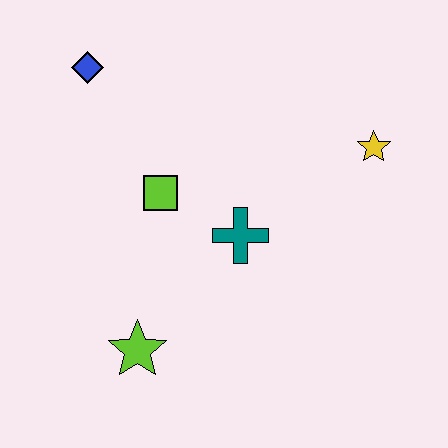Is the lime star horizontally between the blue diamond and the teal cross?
Yes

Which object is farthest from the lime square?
The yellow star is farthest from the lime square.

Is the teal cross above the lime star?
Yes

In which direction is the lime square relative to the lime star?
The lime square is above the lime star.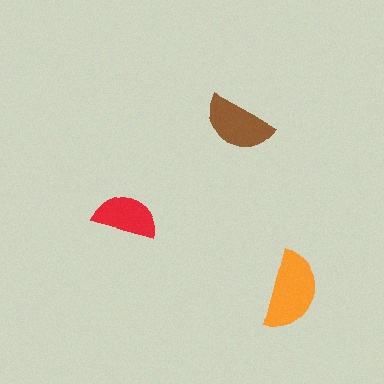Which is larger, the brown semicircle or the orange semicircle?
The orange one.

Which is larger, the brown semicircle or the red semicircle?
The brown one.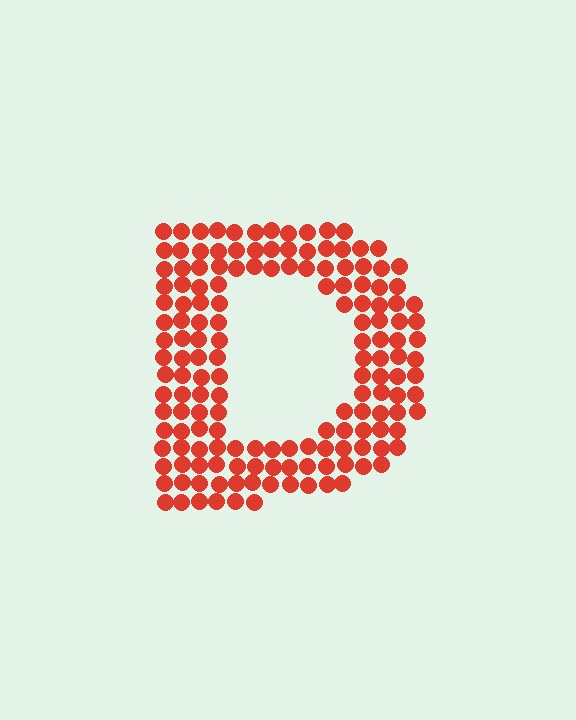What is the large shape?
The large shape is the letter D.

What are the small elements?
The small elements are circles.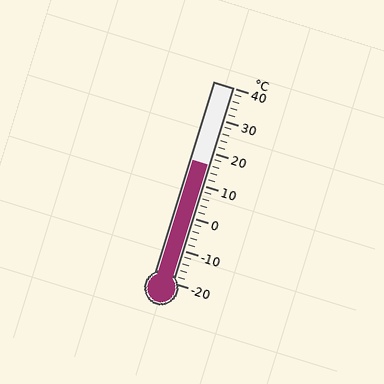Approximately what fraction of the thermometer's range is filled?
The thermometer is filled to approximately 60% of its range.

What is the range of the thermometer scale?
The thermometer scale ranges from -20°C to 40°C.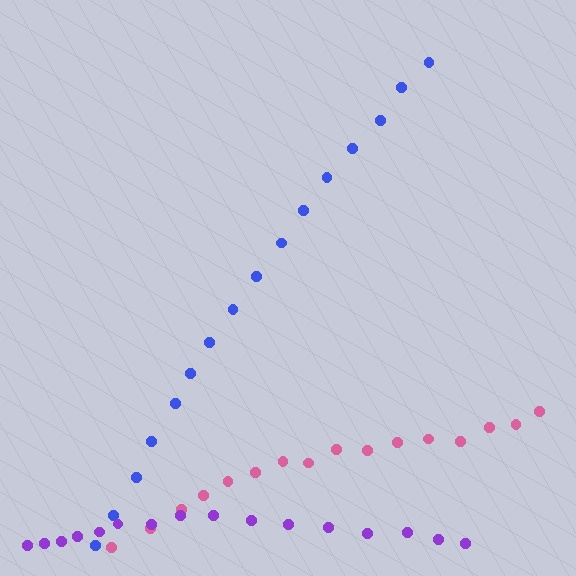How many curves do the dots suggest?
There are 3 distinct paths.